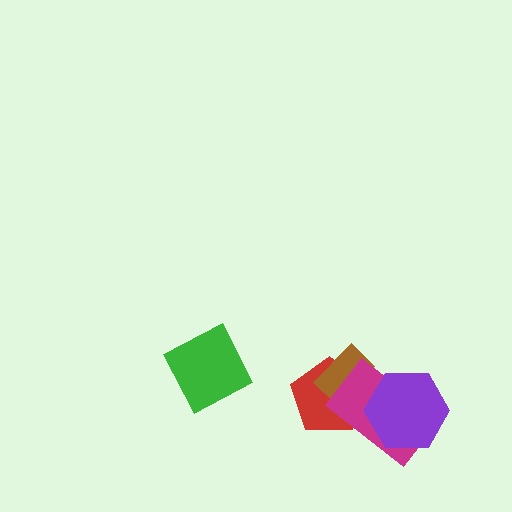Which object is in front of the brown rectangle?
The magenta rectangle is in front of the brown rectangle.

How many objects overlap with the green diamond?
0 objects overlap with the green diamond.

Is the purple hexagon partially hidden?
No, no other shape covers it.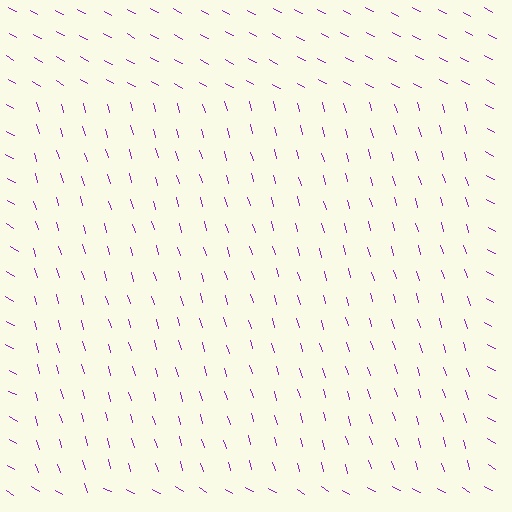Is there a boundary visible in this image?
Yes, there is a texture boundary formed by a change in line orientation.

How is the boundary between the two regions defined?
The boundary is defined purely by a change in line orientation (approximately 45 degrees difference). All lines are the same color and thickness.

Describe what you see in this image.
The image is filled with small purple line segments. A rectangle region in the image has lines oriented differently from the surrounding lines, creating a visible texture boundary.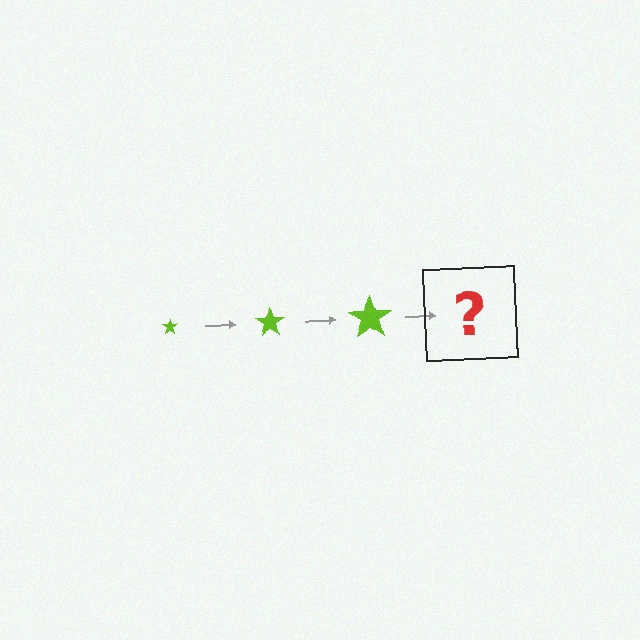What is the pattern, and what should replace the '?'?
The pattern is that the star gets progressively larger each step. The '?' should be a lime star, larger than the previous one.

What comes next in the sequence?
The next element should be a lime star, larger than the previous one.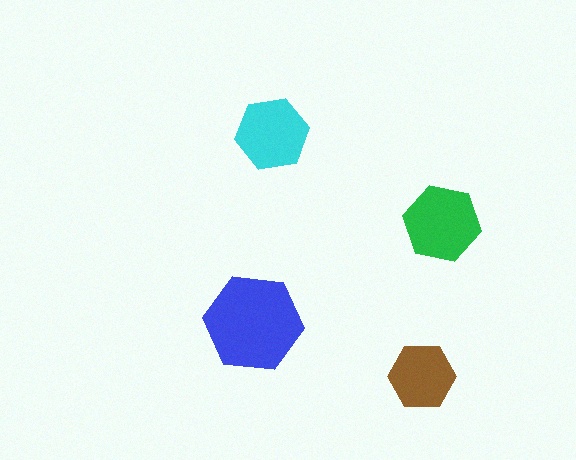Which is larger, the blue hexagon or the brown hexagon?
The blue one.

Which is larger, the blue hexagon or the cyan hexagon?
The blue one.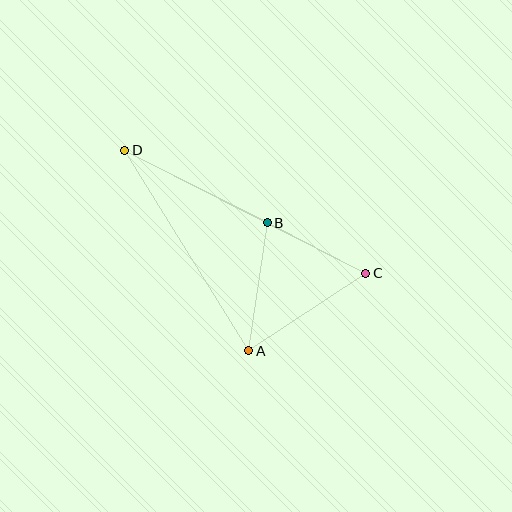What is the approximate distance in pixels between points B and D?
The distance between B and D is approximately 160 pixels.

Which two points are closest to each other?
Points B and C are closest to each other.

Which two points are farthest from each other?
Points C and D are farthest from each other.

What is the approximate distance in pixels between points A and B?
The distance between A and B is approximately 130 pixels.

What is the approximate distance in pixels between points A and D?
The distance between A and D is approximately 236 pixels.